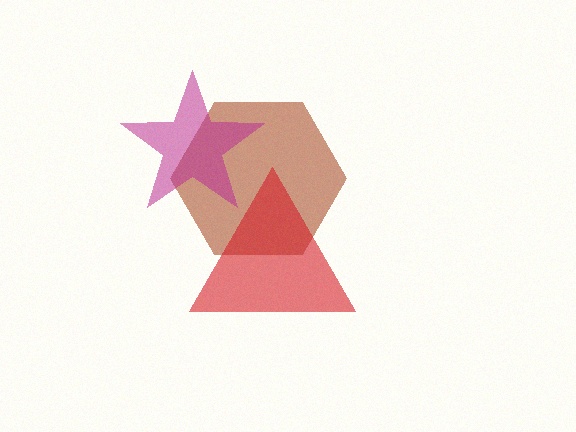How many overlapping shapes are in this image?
There are 3 overlapping shapes in the image.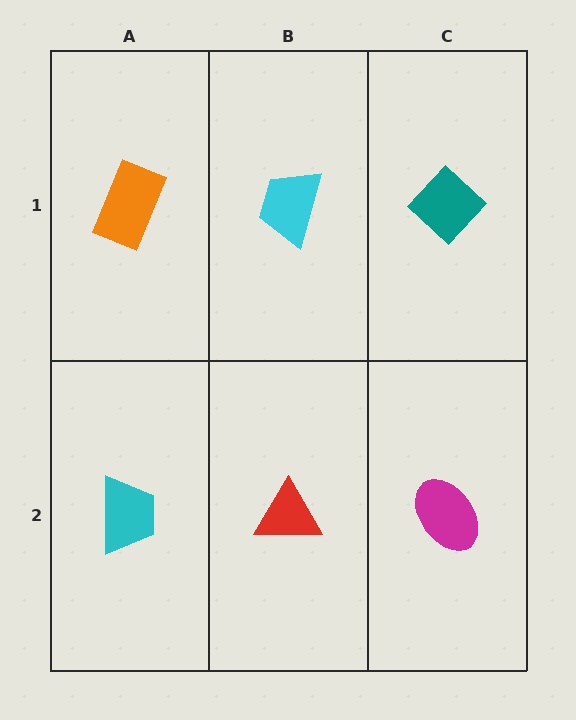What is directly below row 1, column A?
A cyan trapezoid.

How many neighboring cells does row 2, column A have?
2.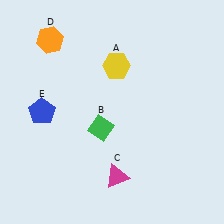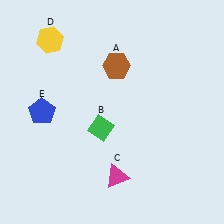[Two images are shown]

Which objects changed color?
A changed from yellow to brown. D changed from orange to yellow.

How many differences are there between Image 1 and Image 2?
There are 2 differences between the two images.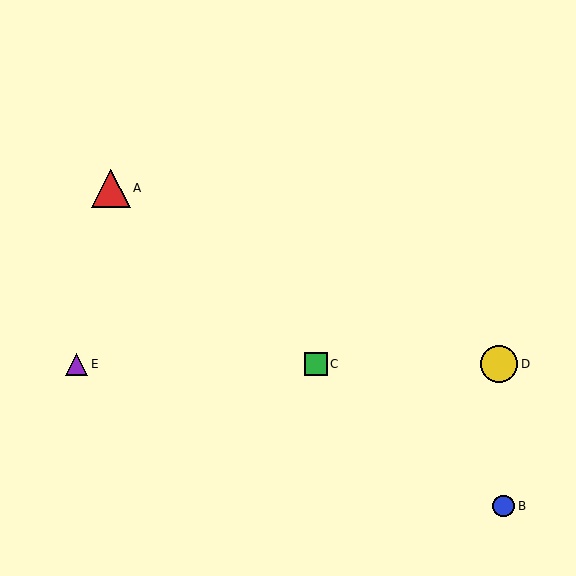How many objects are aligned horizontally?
3 objects (C, D, E) are aligned horizontally.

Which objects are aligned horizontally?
Objects C, D, E are aligned horizontally.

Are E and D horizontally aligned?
Yes, both are at y≈364.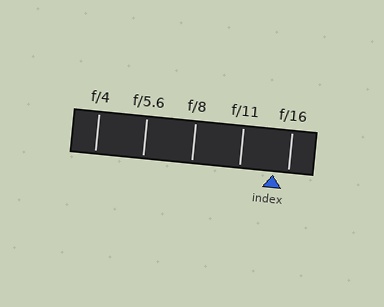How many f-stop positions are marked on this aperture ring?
There are 5 f-stop positions marked.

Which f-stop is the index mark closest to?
The index mark is closest to f/16.